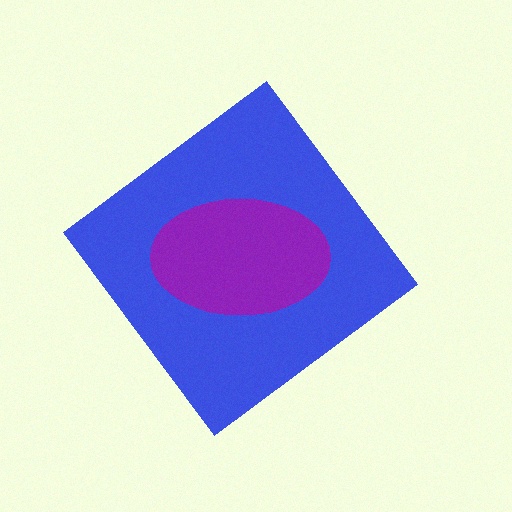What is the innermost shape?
The purple ellipse.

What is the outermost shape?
The blue diamond.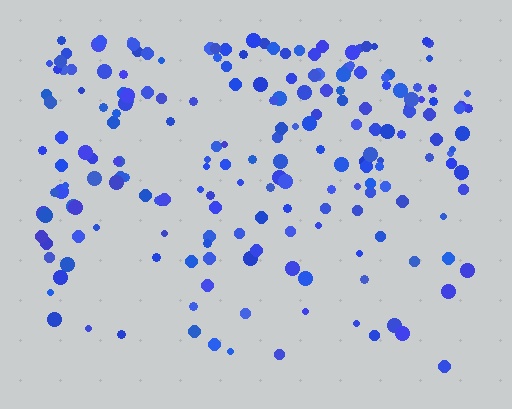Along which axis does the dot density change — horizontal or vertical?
Vertical.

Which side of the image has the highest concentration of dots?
The top.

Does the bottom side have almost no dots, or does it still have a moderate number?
Still a moderate number, just noticeably fewer than the top.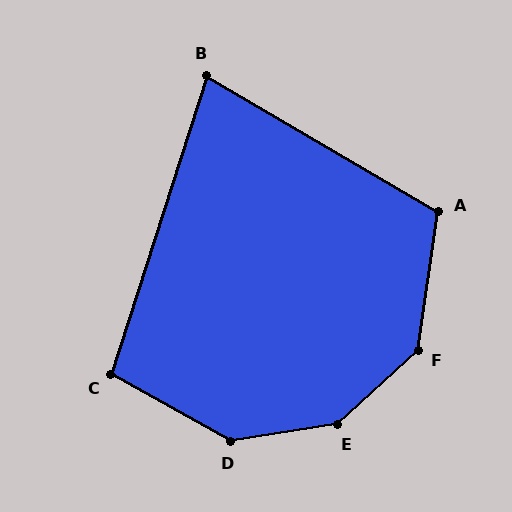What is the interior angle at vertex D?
Approximately 142 degrees (obtuse).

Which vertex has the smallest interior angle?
B, at approximately 77 degrees.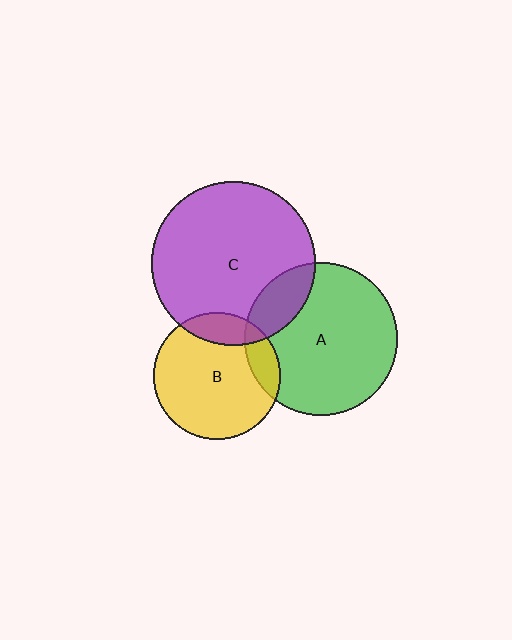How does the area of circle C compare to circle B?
Approximately 1.7 times.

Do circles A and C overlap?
Yes.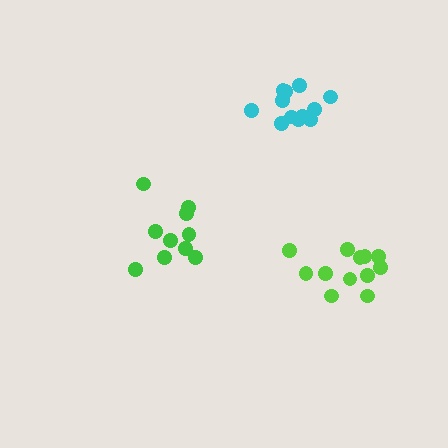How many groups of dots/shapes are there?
There are 3 groups.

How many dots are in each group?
Group 1: 10 dots, Group 2: 12 dots, Group 3: 12 dots (34 total).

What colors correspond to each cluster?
The clusters are colored: green, cyan, lime.